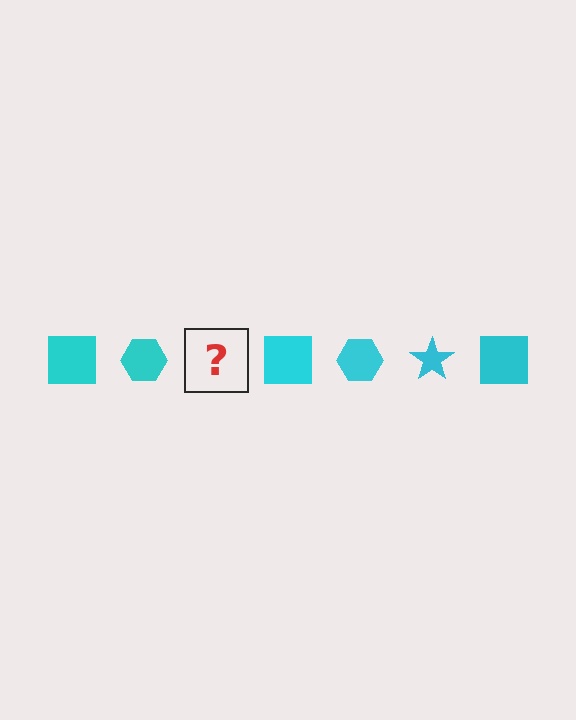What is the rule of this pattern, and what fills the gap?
The rule is that the pattern cycles through square, hexagon, star shapes in cyan. The gap should be filled with a cyan star.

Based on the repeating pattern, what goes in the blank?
The blank should be a cyan star.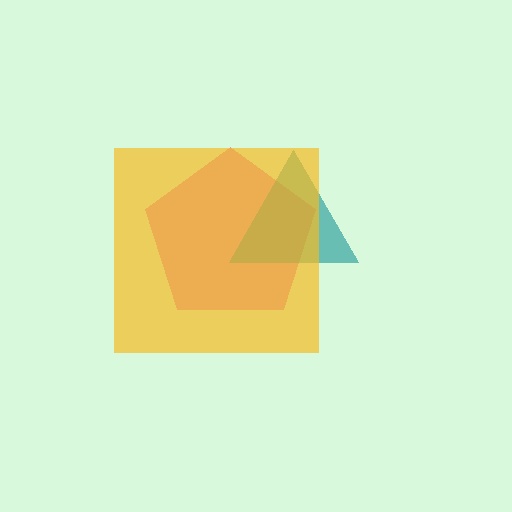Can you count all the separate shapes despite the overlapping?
Yes, there are 3 separate shapes.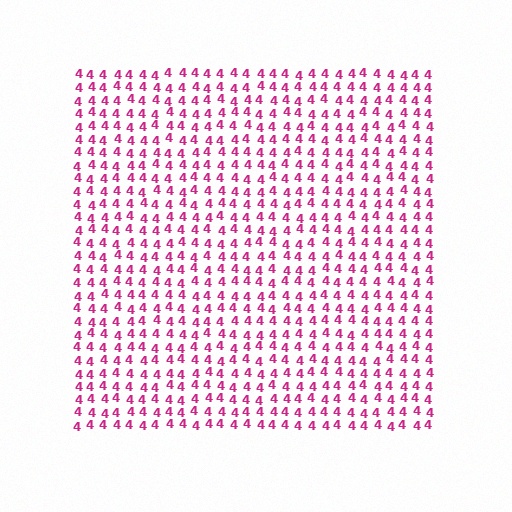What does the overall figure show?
The overall figure shows a square.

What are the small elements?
The small elements are digit 4's.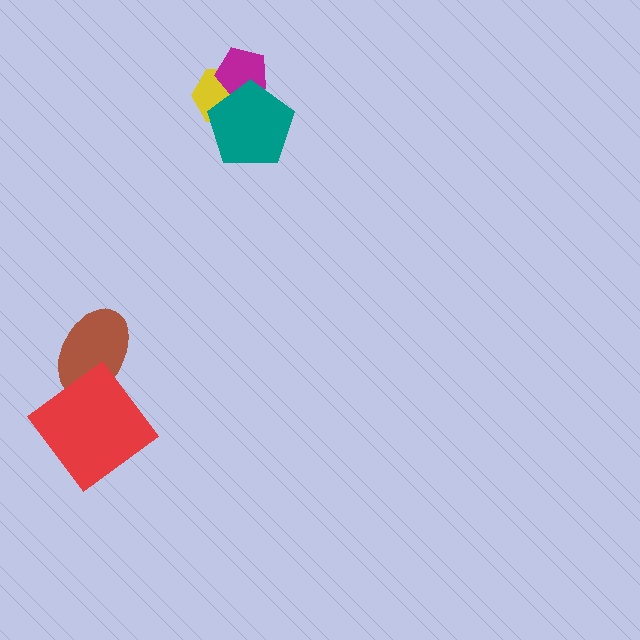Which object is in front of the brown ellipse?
The red diamond is in front of the brown ellipse.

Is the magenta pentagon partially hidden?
Yes, it is partially covered by another shape.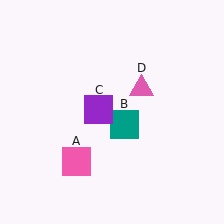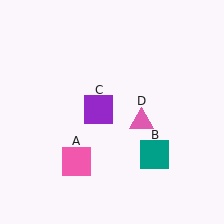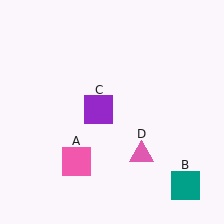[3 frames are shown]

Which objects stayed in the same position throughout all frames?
Pink square (object A) and purple square (object C) remained stationary.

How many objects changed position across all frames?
2 objects changed position: teal square (object B), pink triangle (object D).